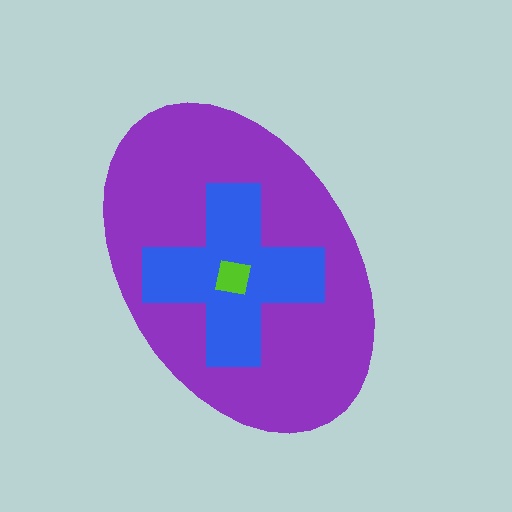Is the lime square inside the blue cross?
Yes.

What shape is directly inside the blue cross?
The lime square.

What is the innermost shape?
The lime square.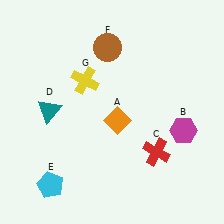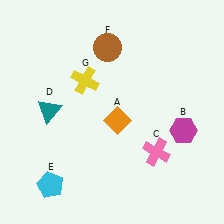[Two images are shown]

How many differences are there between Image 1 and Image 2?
There is 1 difference between the two images.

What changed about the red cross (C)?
In Image 1, C is red. In Image 2, it changed to pink.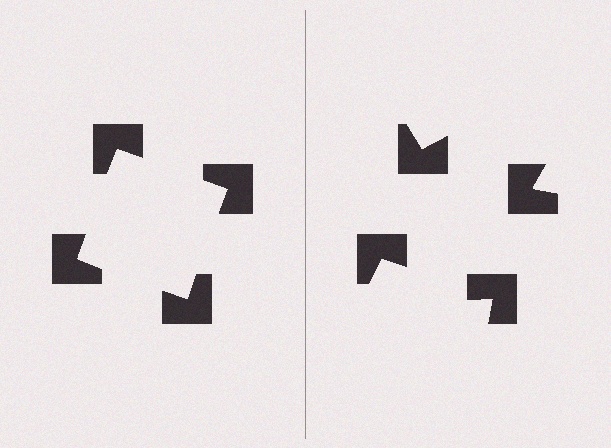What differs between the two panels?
The notched squares are positioned identically on both sides; only the wedge orientations differ. On the left they align to a square; on the right they are misaligned.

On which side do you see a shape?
An illusory square appears on the left side. On the right side the wedge cuts are rotated, so no coherent shape forms.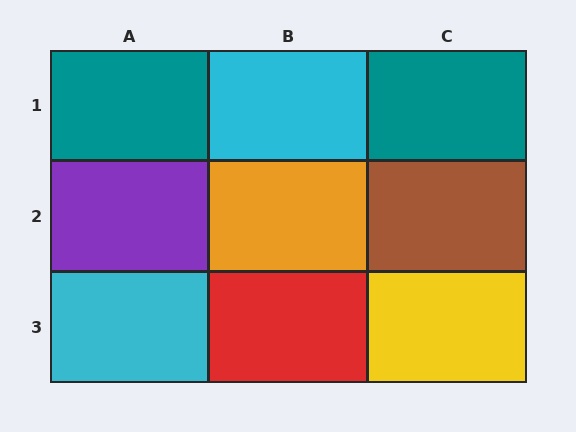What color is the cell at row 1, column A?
Teal.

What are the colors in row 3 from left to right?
Cyan, red, yellow.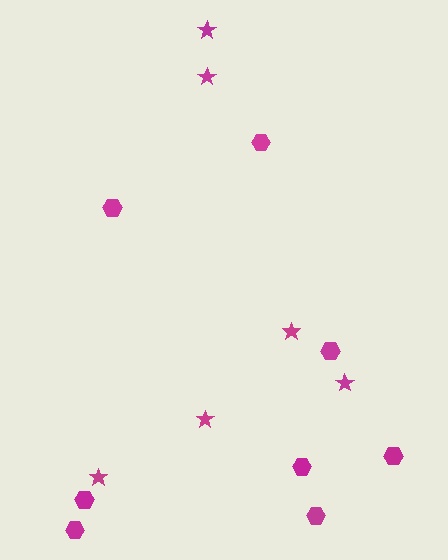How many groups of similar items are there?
There are 2 groups: one group of stars (6) and one group of hexagons (8).